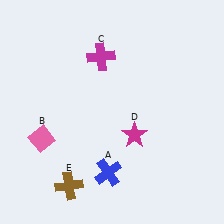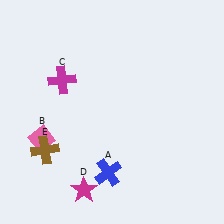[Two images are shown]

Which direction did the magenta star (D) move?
The magenta star (D) moved down.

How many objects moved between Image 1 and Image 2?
3 objects moved between the two images.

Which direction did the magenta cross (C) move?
The magenta cross (C) moved left.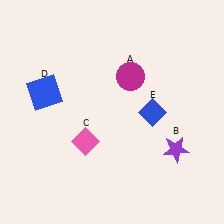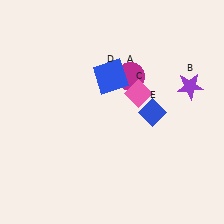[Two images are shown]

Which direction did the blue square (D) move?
The blue square (D) moved right.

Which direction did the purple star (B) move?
The purple star (B) moved up.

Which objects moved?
The objects that moved are: the purple star (B), the pink diamond (C), the blue square (D).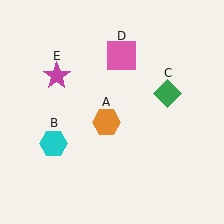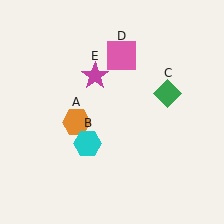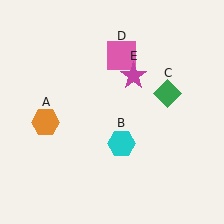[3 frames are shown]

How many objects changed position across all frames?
3 objects changed position: orange hexagon (object A), cyan hexagon (object B), magenta star (object E).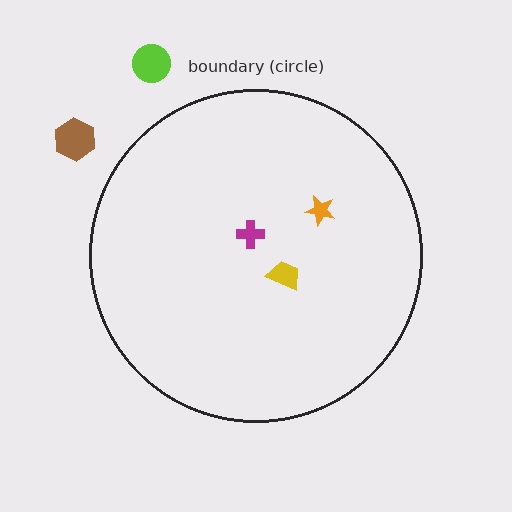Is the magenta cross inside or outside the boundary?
Inside.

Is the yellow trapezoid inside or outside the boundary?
Inside.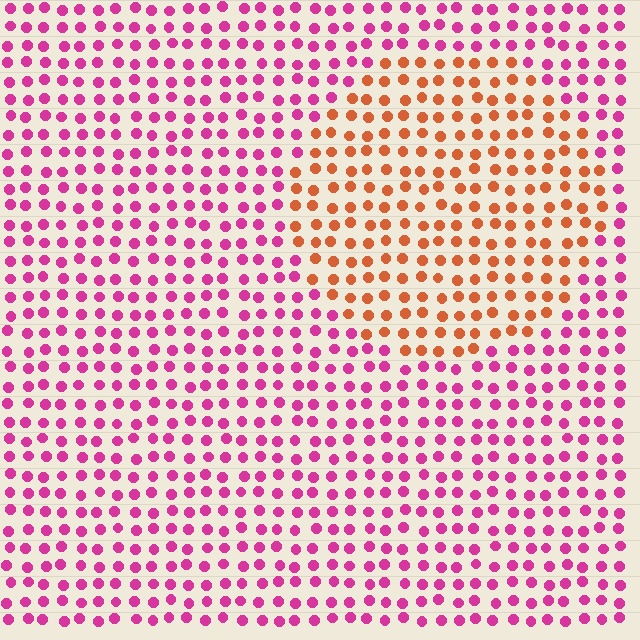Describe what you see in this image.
The image is filled with small magenta elements in a uniform arrangement. A circle-shaped region is visible where the elements are tinted to a slightly different hue, forming a subtle color boundary.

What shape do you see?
I see a circle.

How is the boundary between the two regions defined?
The boundary is defined purely by a slight shift in hue (about 55 degrees). Spacing, size, and orientation are identical on both sides.